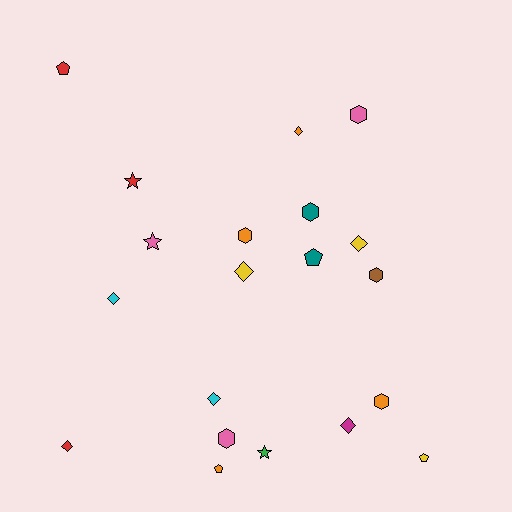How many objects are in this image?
There are 20 objects.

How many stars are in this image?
There are 3 stars.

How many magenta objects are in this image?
There is 1 magenta object.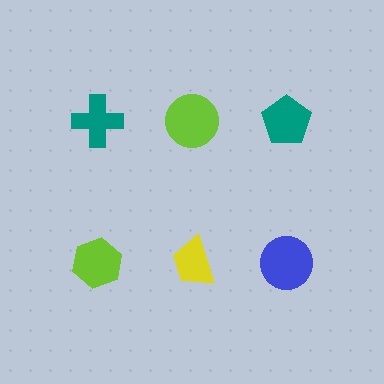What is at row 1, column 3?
A teal pentagon.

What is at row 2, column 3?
A blue circle.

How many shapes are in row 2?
3 shapes.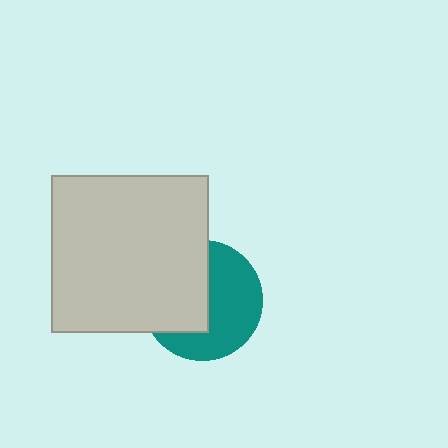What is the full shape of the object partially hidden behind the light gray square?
The partially hidden object is a teal circle.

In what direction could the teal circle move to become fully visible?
The teal circle could move right. That would shift it out from behind the light gray square entirely.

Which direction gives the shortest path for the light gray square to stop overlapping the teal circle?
Moving left gives the shortest separation.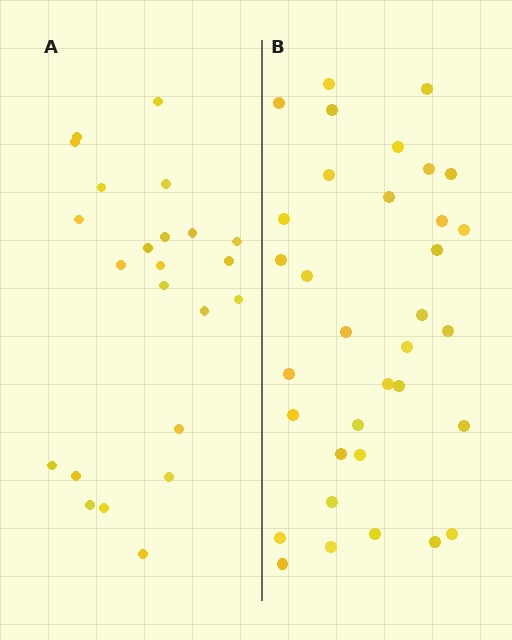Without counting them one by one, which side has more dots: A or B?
Region B (the right region) has more dots.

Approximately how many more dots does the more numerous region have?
Region B has roughly 12 or so more dots than region A.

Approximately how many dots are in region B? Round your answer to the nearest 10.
About 30 dots. (The exact count is 34, which rounds to 30.)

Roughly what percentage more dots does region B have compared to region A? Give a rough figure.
About 50% more.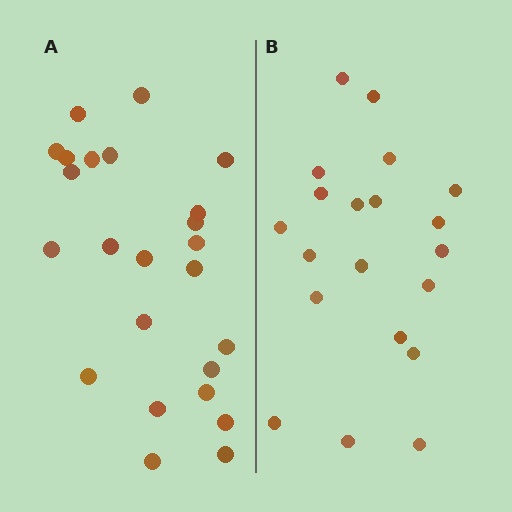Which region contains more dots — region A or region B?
Region A (the left region) has more dots.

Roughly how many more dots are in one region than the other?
Region A has about 4 more dots than region B.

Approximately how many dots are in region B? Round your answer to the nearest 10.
About 20 dots.